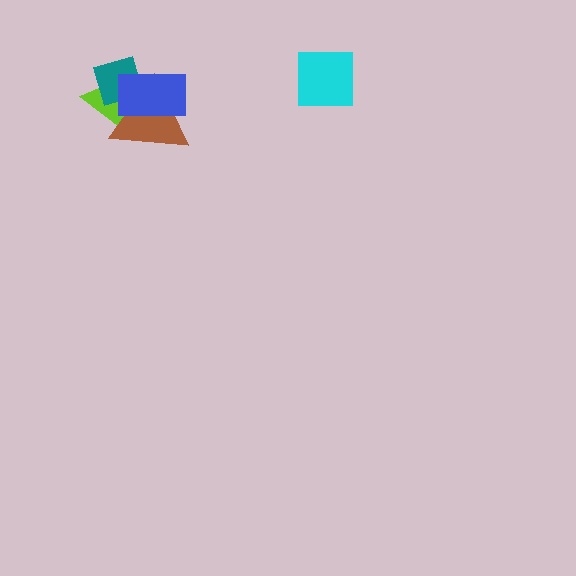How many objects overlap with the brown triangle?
3 objects overlap with the brown triangle.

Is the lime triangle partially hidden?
Yes, it is partially covered by another shape.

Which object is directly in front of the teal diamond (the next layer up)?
The brown triangle is directly in front of the teal diamond.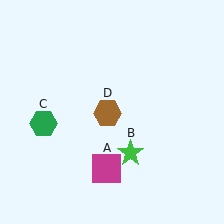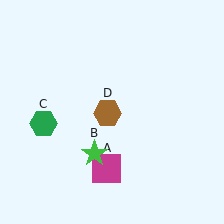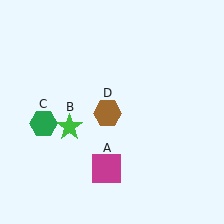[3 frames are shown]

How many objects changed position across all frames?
1 object changed position: green star (object B).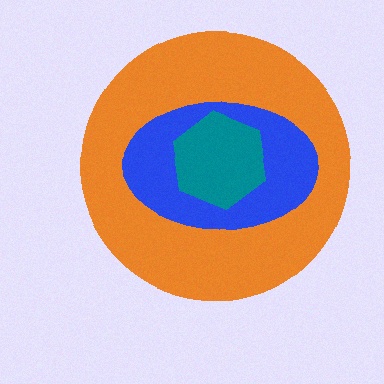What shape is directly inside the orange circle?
The blue ellipse.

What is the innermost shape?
The teal hexagon.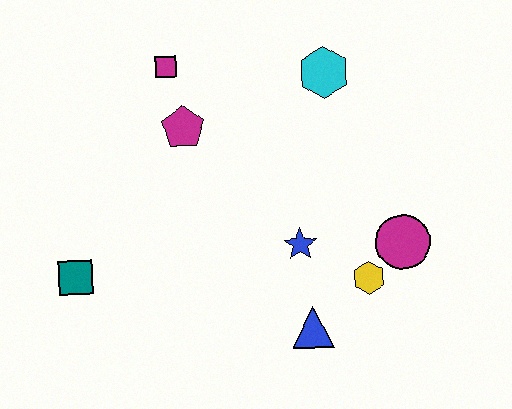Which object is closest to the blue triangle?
The yellow hexagon is closest to the blue triangle.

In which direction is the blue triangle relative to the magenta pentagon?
The blue triangle is below the magenta pentagon.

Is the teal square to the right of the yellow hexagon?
No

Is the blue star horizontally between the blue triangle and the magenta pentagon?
Yes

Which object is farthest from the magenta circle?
The teal square is farthest from the magenta circle.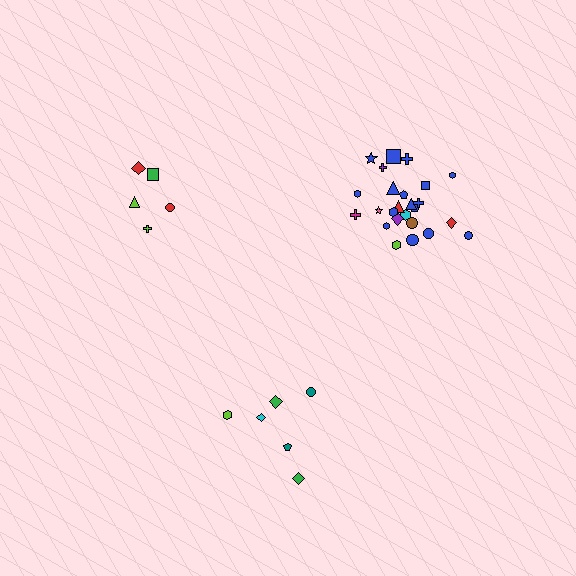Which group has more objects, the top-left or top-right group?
The top-right group.